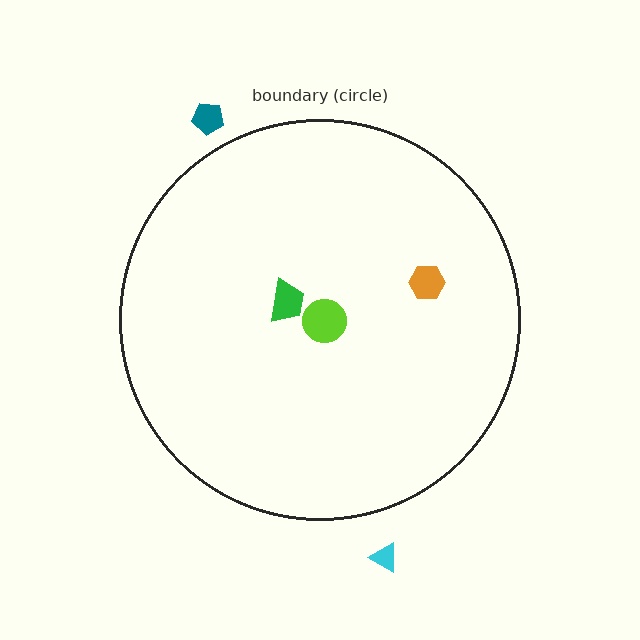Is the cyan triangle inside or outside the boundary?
Outside.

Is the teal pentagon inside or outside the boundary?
Outside.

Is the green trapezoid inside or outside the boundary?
Inside.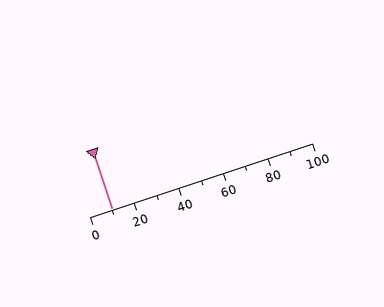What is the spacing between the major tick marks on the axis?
The major ticks are spaced 20 apart.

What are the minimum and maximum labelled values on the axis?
The axis runs from 0 to 100.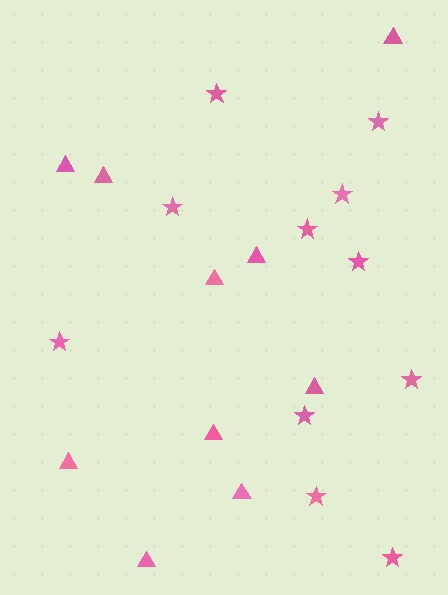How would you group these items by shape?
There are 2 groups: one group of triangles (10) and one group of stars (11).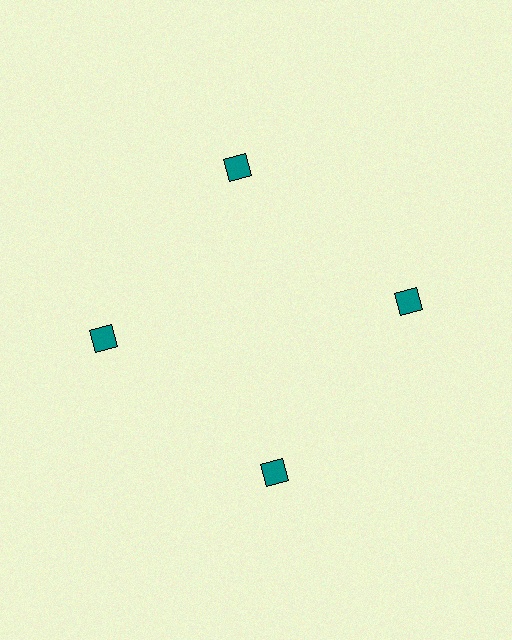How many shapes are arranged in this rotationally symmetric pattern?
There are 4 shapes, arranged in 4 groups of 1.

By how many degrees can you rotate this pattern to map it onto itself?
The pattern maps onto itself every 90 degrees of rotation.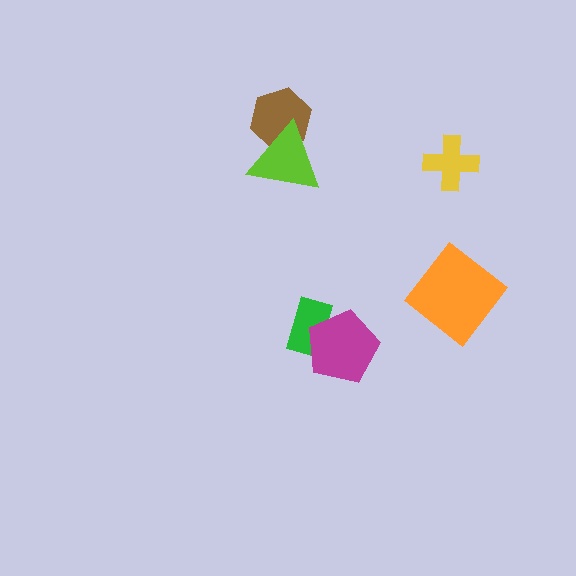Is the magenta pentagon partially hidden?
No, no other shape covers it.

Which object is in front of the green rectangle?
The magenta pentagon is in front of the green rectangle.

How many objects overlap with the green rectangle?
1 object overlaps with the green rectangle.